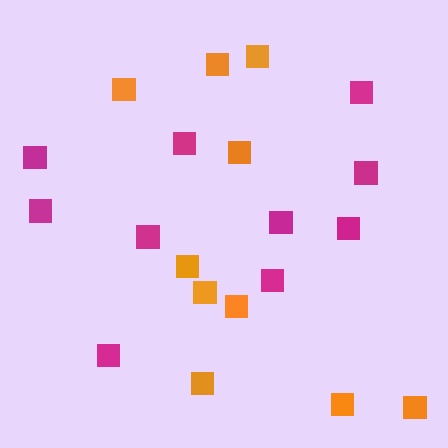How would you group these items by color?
There are 2 groups: one group of magenta squares (10) and one group of orange squares (10).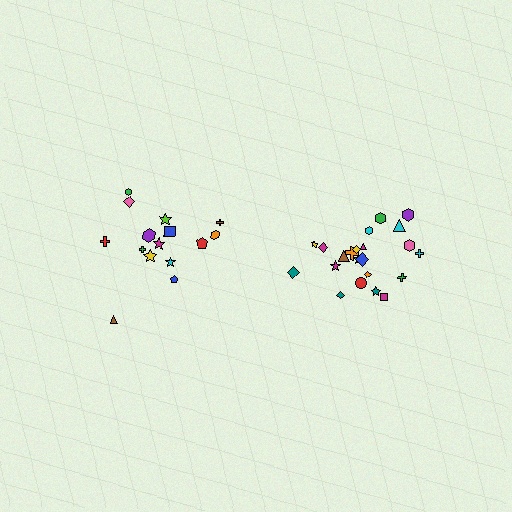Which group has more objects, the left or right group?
The right group.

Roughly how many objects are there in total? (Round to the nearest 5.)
Roughly 35 objects in total.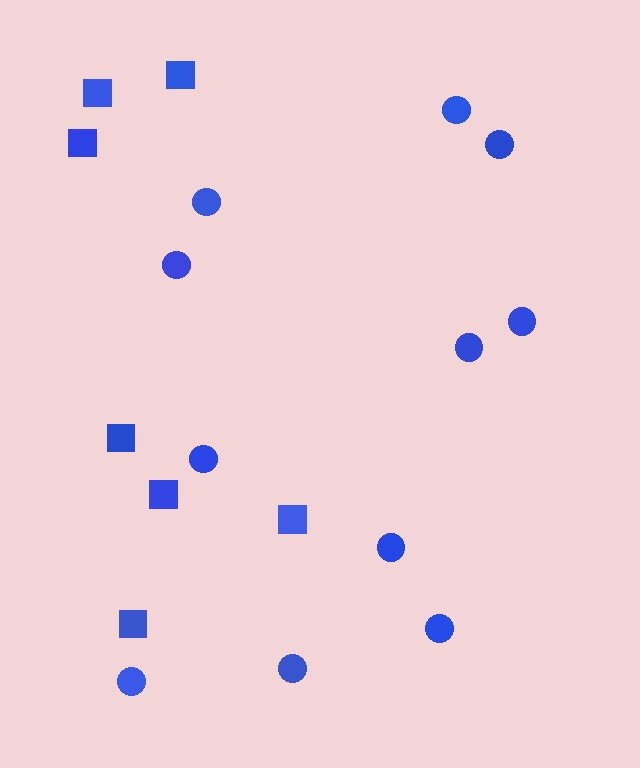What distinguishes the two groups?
There are 2 groups: one group of circles (11) and one group of squares (7).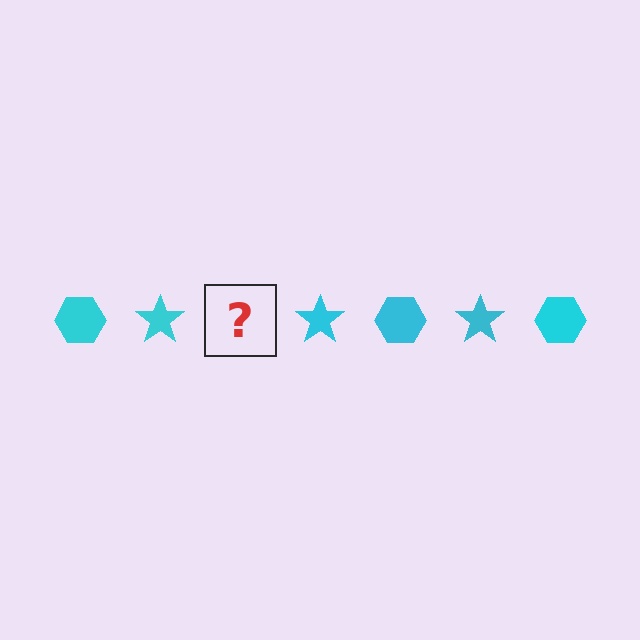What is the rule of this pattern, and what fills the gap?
The rule is that the pattern cycles through hexagon, star shapes in cyan. The gap should be filled with a cyan hexagon.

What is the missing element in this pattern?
The missing element is a cyan hexagon.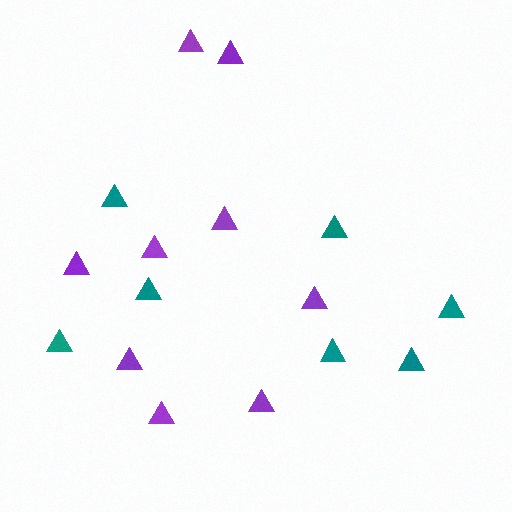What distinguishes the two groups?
There are 2 groups: one group of teal triangles (7) and one group of purple triangles (9).